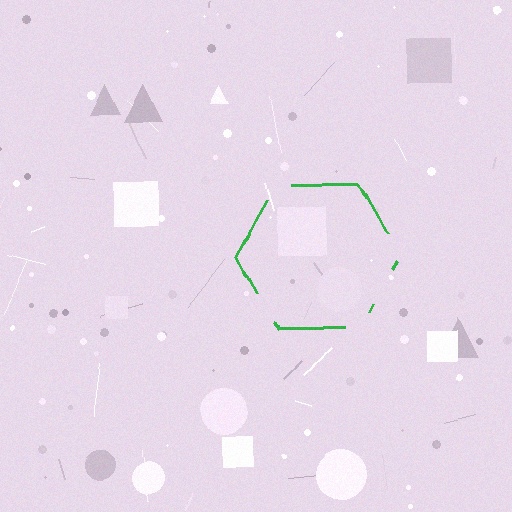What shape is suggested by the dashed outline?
The dashed outline suggests a hexagon.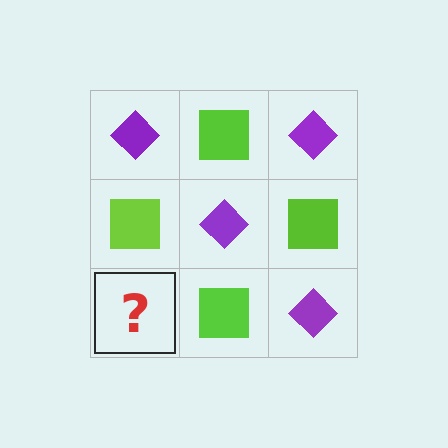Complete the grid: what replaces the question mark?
The question mark should be replaced with a purple diamond.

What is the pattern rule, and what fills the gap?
The rule is that it alternates purple diamond and lime square in a checkerboard pattern. The gap should be filled with a purple diamond.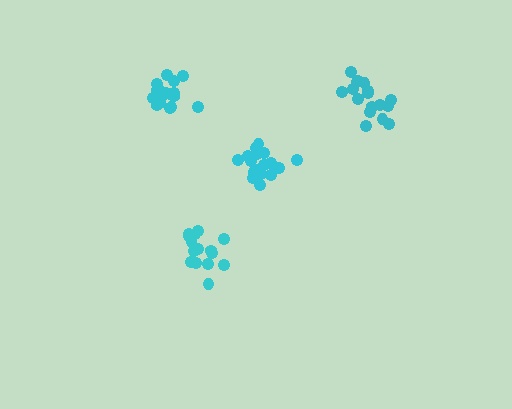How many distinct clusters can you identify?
There are 4 distinct clusters.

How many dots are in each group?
Group 1: 15 dots, Group 2: 18 dots, Group 3: 18 dots, Group 4: 17 dots (68 total).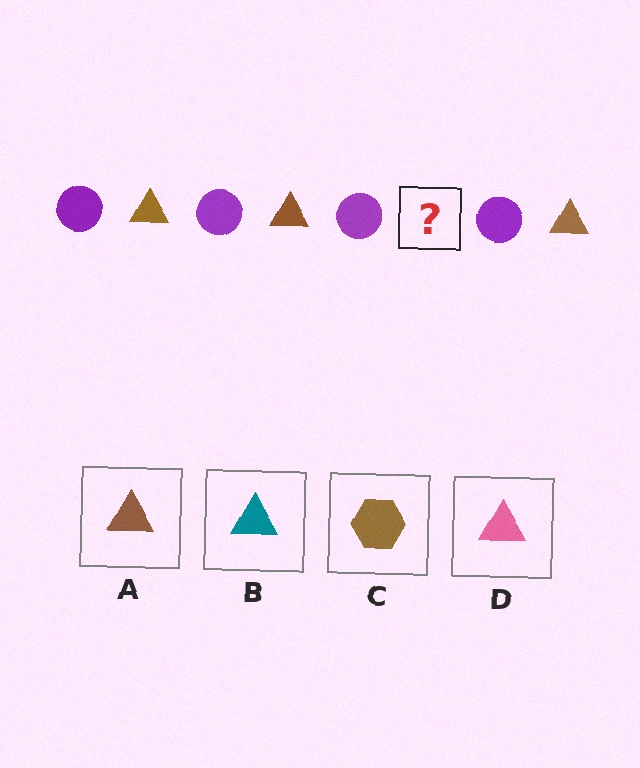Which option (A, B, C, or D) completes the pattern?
A.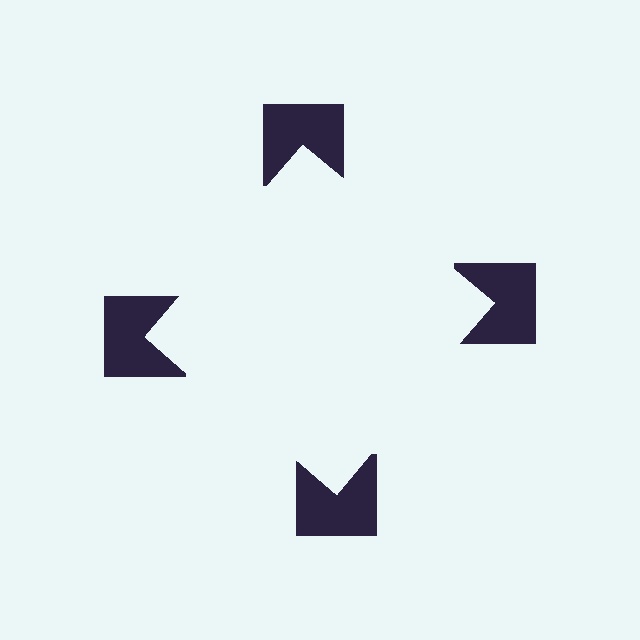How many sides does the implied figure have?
4 sides.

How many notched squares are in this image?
There are 4 — one at each vertex of the illusory square.